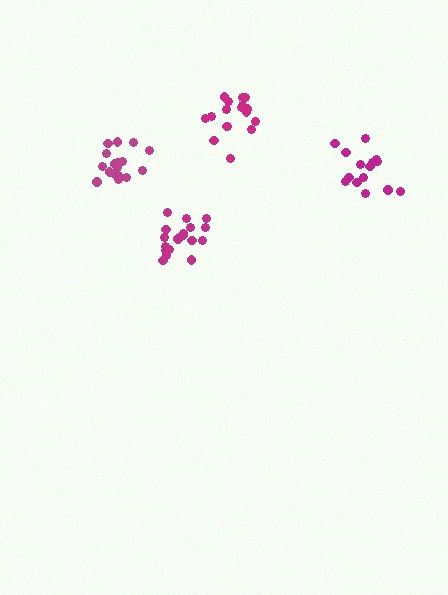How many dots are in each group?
Group 1: 15 dots, Group 2: 17 dots, Group 3: 18 dots, Group 4: 18 dots (68 total).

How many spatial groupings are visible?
There are 4 spatial groupings.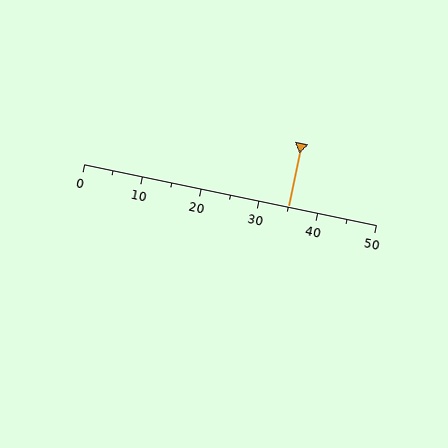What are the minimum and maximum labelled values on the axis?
The axis runs from 0 to 50.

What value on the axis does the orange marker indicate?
The marker indicates approximately 35.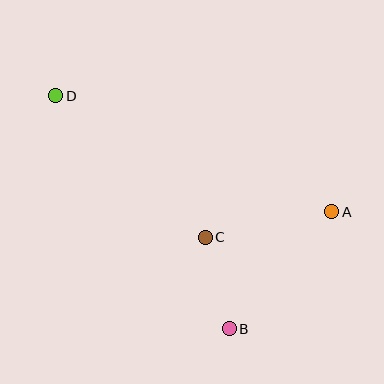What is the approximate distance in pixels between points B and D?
The distance between B and D is approximately 291 pixels.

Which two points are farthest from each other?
Points A and D are farthest from each other.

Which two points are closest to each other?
Points B and C are closest to each other.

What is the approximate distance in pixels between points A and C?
The distance between A and C is approximately 129 pixels.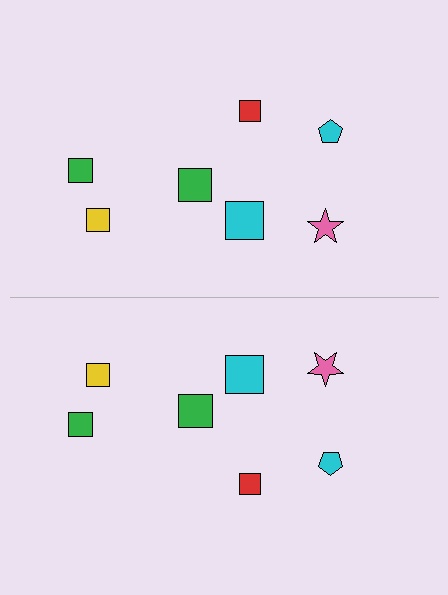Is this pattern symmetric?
Yes, this pattern has bilateral (reflection) symmetry.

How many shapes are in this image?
There are 14 shapes in this image.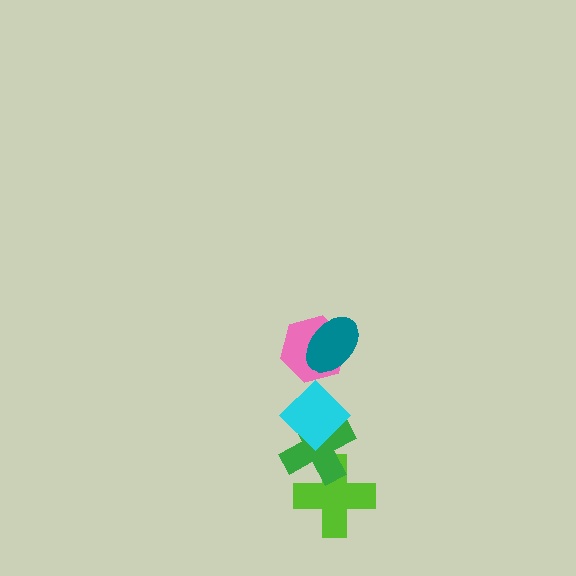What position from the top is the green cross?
The green cross is 4th from the top.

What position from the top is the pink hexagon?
The pink hexagon is 2nd from the top.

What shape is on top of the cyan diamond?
The pink hexagon is on top of the cyan diamond.